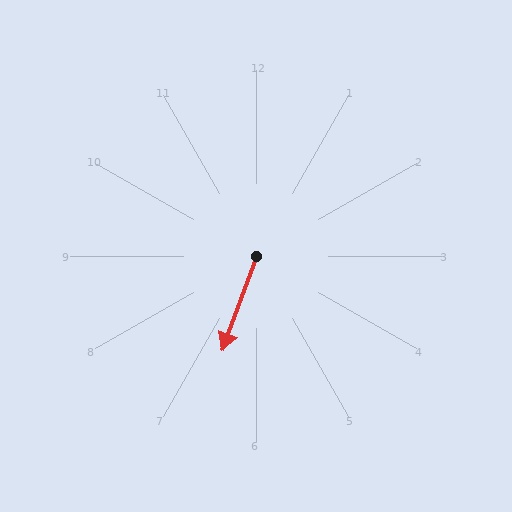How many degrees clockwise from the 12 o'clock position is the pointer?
Approximately 200 degrees.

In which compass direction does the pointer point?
South.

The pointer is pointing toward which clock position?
Roughly 7 o'clock.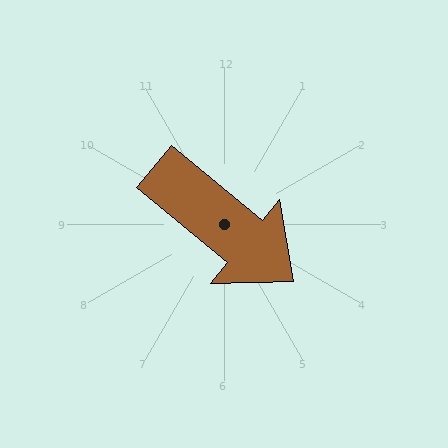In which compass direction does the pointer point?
Southeast.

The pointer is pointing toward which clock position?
Roughly 4 o'clock.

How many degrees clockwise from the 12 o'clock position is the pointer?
Approximately 129 degrees.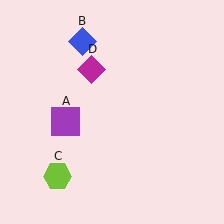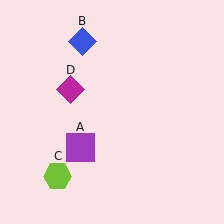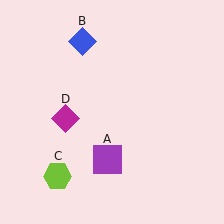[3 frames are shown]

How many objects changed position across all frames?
2 objects changed position: purple square (object A), magenta diamond (object D).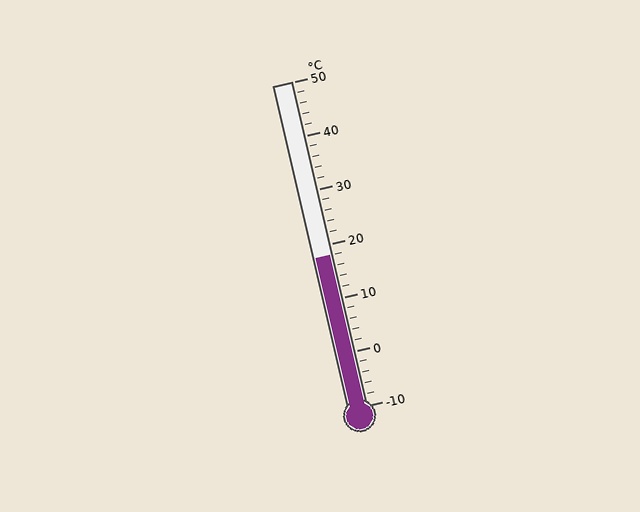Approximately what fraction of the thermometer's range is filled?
The thermometer is filled to approximately 45% of its range.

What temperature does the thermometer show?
The thermometer shows approximately 18°C.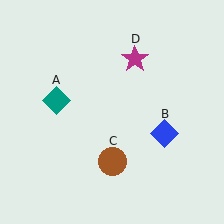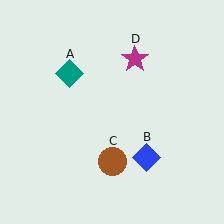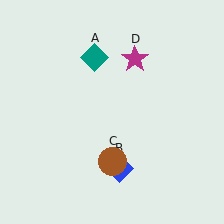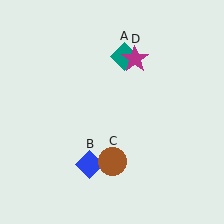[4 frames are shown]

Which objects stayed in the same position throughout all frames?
Brown circle (object C) and magenta star (object D) remained stationary.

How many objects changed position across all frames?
2 objects changed position: teal diamond (object A), blue diamond (object B).